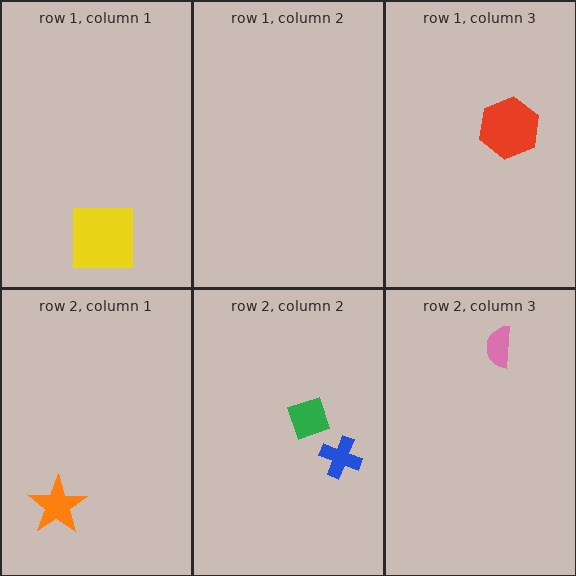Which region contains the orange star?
The row 2, column 1 region.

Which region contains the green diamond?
The row 2, column 2 region.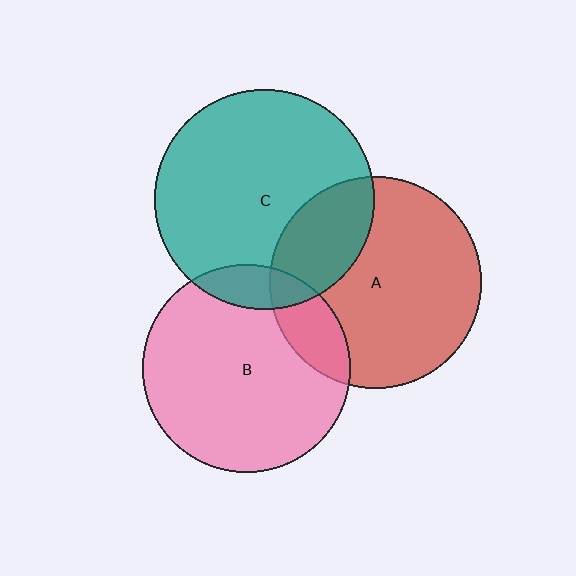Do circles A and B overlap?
Yes.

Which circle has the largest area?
Circle C (teal).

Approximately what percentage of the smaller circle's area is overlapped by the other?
Approximately 15%.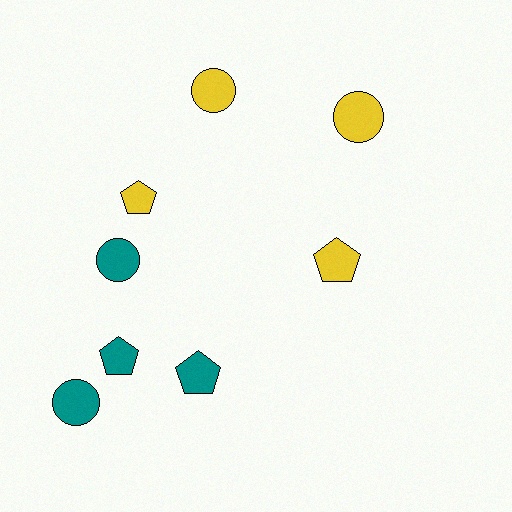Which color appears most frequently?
Teal, with 4 objects.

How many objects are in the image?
There are 8 objects.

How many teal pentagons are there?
There are 2 teal pentagons.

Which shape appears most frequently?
Pentagon, with 4 objects.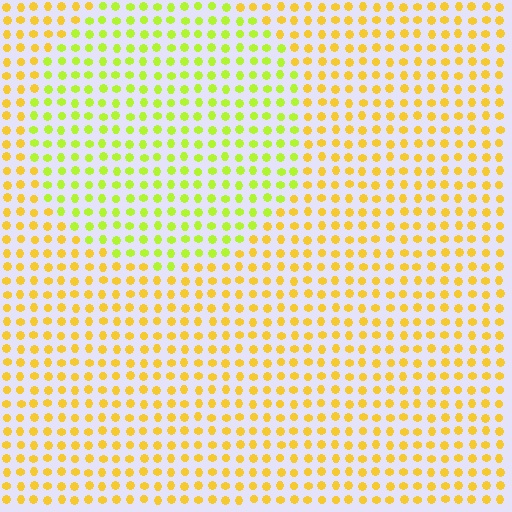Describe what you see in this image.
The image is filled with small yellow elements in a uniform arrangement. A circle-shaped region is visible where the elements are tinted to a slightly different hue, forming a subtle color boundary.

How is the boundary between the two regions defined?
The boundary is defined purely by a slight shift in hue (about 34 degrees). Spacing, size, and orientation are identical on both sides.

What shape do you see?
I see a circle.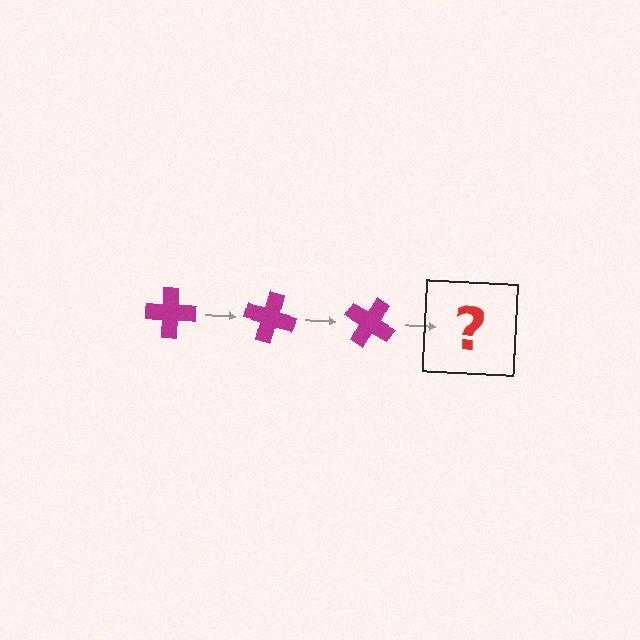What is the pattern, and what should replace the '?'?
The pattern is that the cross rotates 15 degrees each step. The '?' should be a magenta cross rotated 45 degrees.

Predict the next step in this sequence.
The next step is a magenta cross rotated 45 degrees.